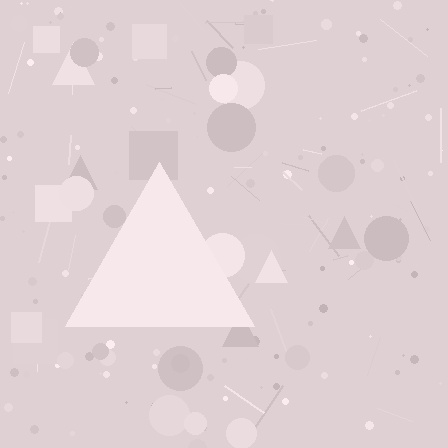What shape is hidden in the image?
A triangle is hidden in the image.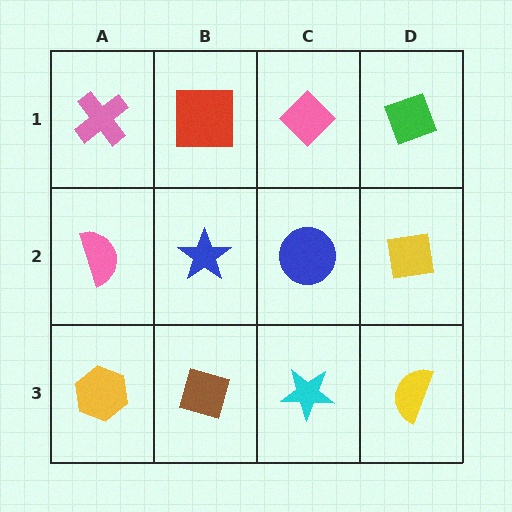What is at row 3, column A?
A yellow hexagon.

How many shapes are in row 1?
4 shapes.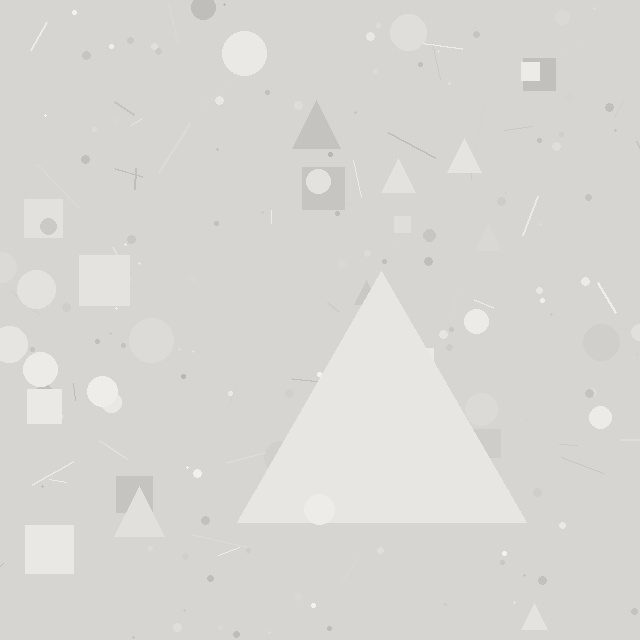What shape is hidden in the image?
A triangle is hidden in the image.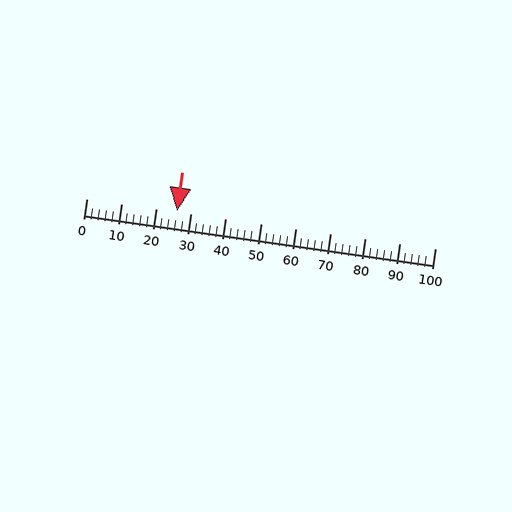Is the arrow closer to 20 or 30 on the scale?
The arrow is closer to 30.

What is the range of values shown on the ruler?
The ruler shows values from 0 to 100.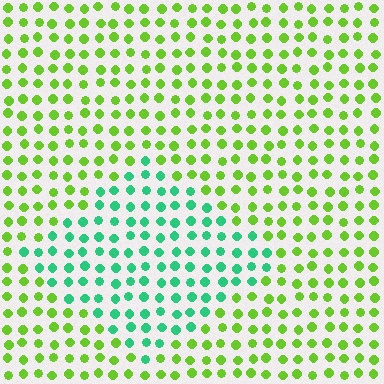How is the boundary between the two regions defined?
The boundary is defined purely by a slight shift in hue (about 55 degrees). Spacing, size, and orientation are identical on both sides.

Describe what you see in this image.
The image is filled with small lime elements in a uniform arrangement. A diamond-shaped region is visible where the elements are tinted to a slightly different hue, forming a subtle color boundary.